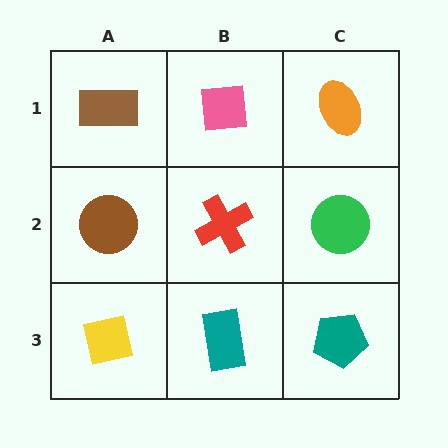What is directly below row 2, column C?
A teal pentagon.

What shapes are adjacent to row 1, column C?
A green circle (row 2, column C), a pink square (row 1, column B).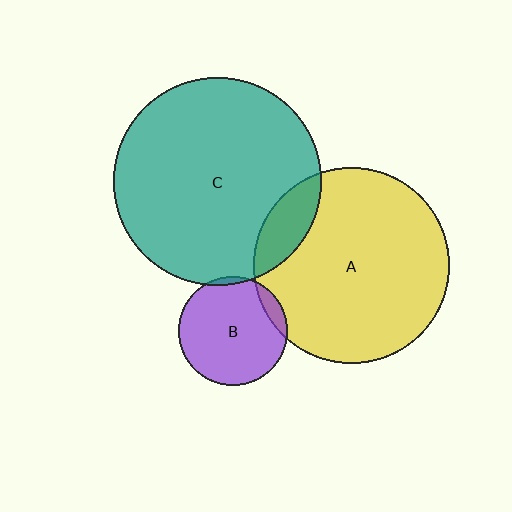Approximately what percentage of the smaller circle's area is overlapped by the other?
Approximately 5%.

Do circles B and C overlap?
Yes.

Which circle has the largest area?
Circle C (teal).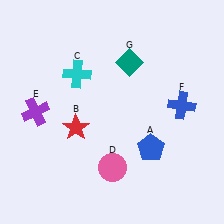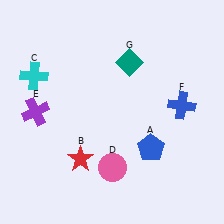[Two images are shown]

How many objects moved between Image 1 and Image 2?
2 objects moved between the two images.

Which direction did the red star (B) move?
The red star (B) moved down.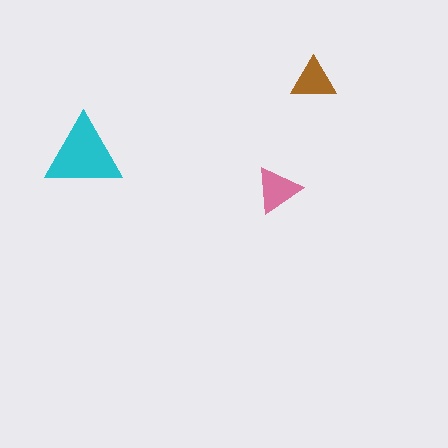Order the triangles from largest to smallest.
the cyan one, the pink one, the brown one.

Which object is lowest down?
The pink triangle is bottommost.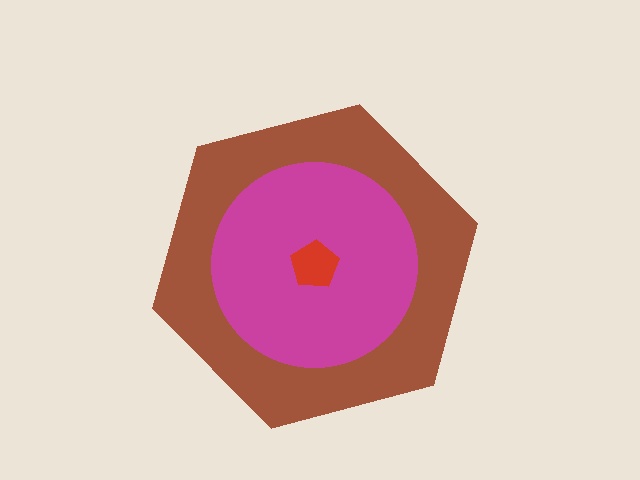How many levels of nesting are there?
3.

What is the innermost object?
The red pentagon.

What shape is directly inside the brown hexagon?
The magenta circle.